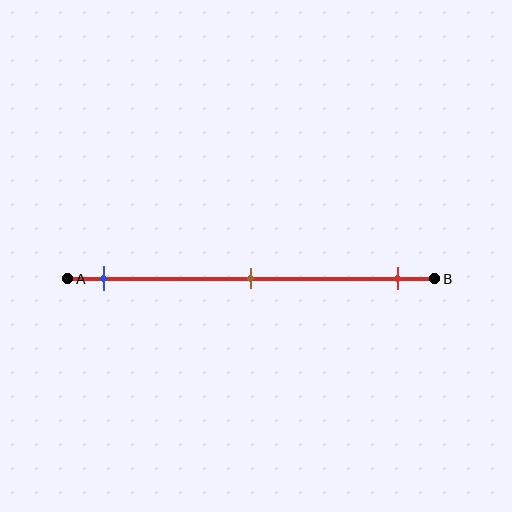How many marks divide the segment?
There are 3 marks dividing the segment.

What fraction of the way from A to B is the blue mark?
The blue mark is approximately 10% (0.1) of the way from A to B.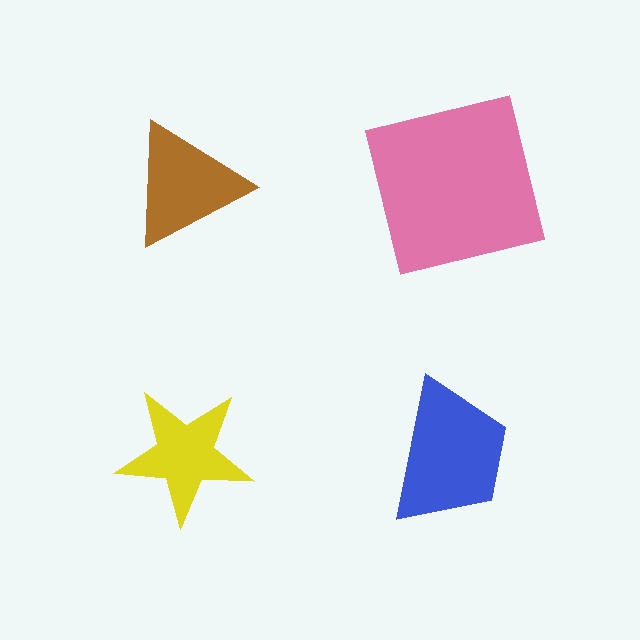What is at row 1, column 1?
A brown triangle.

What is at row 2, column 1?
A yellow star.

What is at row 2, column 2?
A blue trapezoid.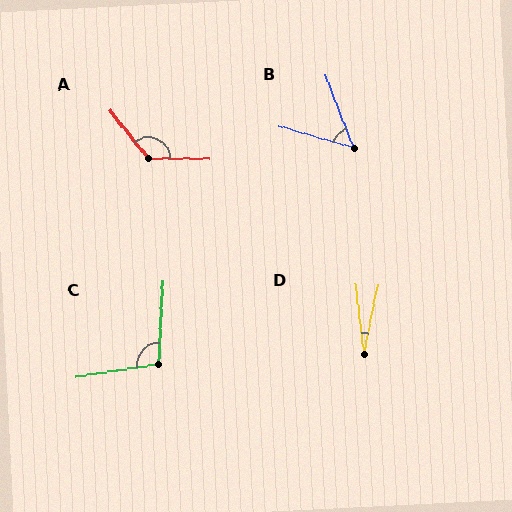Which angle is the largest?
A, at approximately 129 degrees.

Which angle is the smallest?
D, at approximately 18 degrees.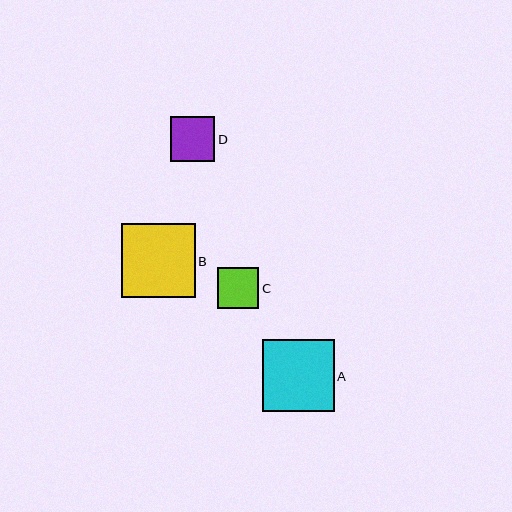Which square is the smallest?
Square C is the smallest with a size of approximately 41 pixels.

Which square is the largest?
Square B is the largest with a size of approximately 74 pixels.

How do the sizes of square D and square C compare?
Square D and square C are approximately the same size.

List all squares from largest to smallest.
From largest to smallest: B, A, D, C.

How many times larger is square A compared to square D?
Square A is approximately 1.6 times the size of square D.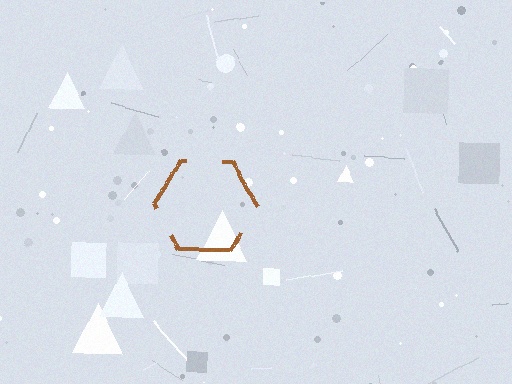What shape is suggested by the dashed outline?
The dashed outline suggests a hexagon.